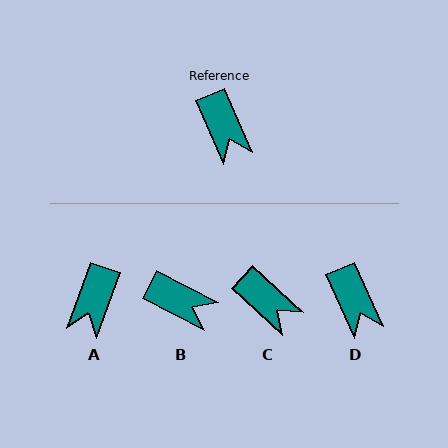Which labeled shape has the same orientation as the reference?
D.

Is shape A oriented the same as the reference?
No, it is off by about 43 degrees.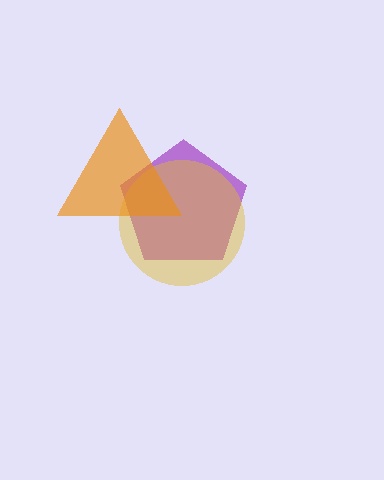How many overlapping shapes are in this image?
There are 3 overlapping shapes in the image.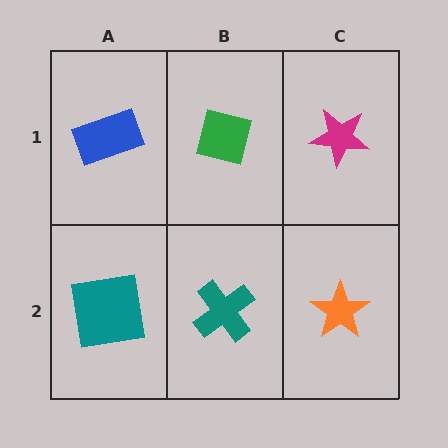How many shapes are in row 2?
3 shapes.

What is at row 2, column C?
An orange star.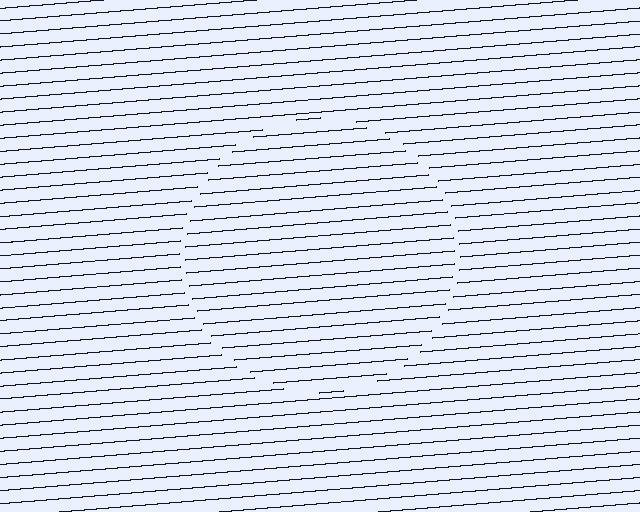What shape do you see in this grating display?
An illusory circle. The interior of the shape contains the same grating, shifted by half a period — the contour is defined by the phase discontinuity where line-ends from the inner and outer gratings abut.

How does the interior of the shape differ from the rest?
The interior of the shape contains the same grating, shifted by half a period — the contour is defined by the phase discontinuity where line-ends from the inner and outer gratings abut.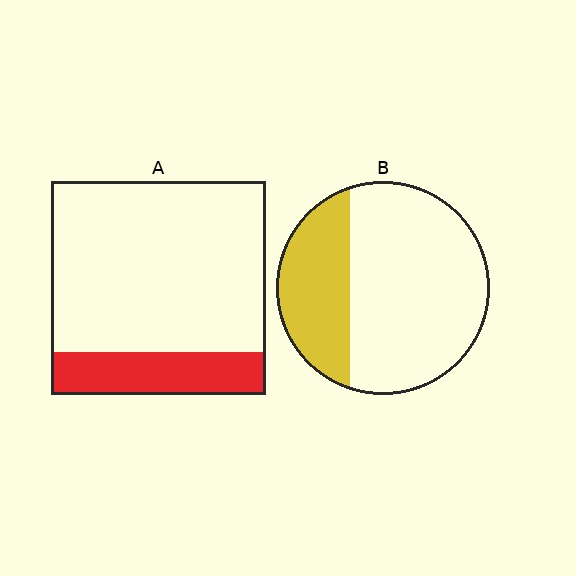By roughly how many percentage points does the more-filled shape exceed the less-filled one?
By roughly 10 percentage points (B over A).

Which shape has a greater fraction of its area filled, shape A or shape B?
Shape B.